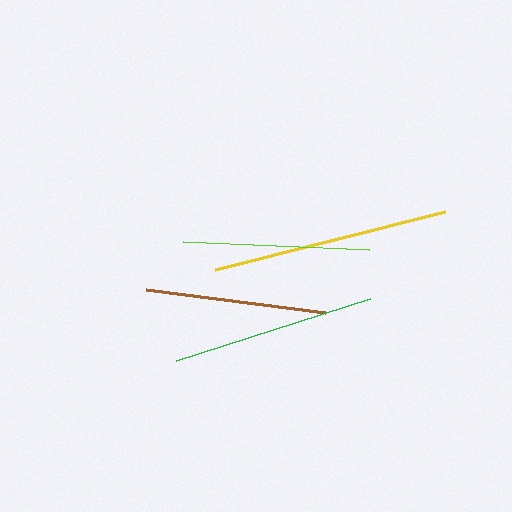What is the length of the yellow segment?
The yellow segment is approximately 237 pixels long.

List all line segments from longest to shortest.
From longest to shortest: yellow, green, lime, brown.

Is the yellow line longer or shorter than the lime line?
The yellow line is longer than the lime line.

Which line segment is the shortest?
The brown line is the shortest at approximately 180 pixels.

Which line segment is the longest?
The yellow line is the longest at approximately 237 pixels.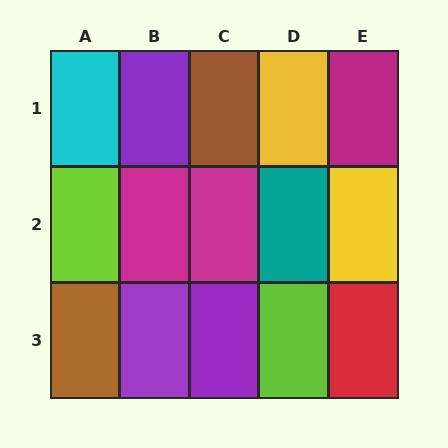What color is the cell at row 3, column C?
Purple.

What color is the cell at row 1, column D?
Yellow.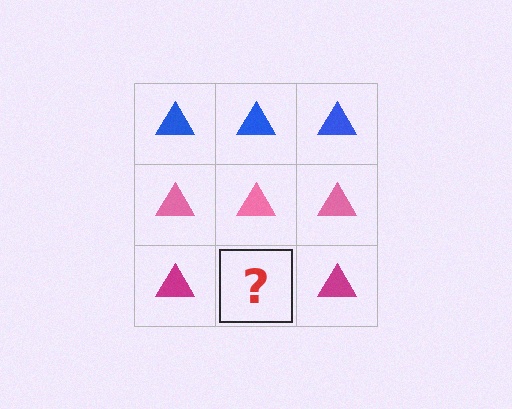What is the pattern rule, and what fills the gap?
The rule is that each row has a consistent color. The gap should be filled with a magenta triangle.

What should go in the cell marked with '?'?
The missing cell should contain a magenta triangle.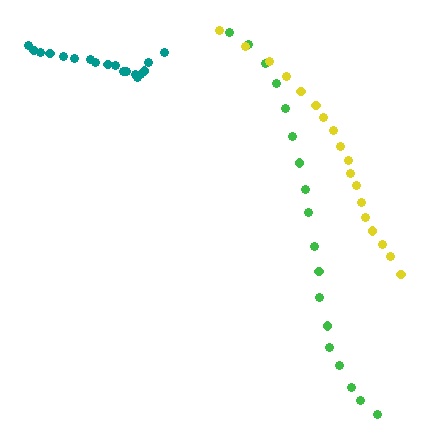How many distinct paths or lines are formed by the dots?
There are 3 distinct paths.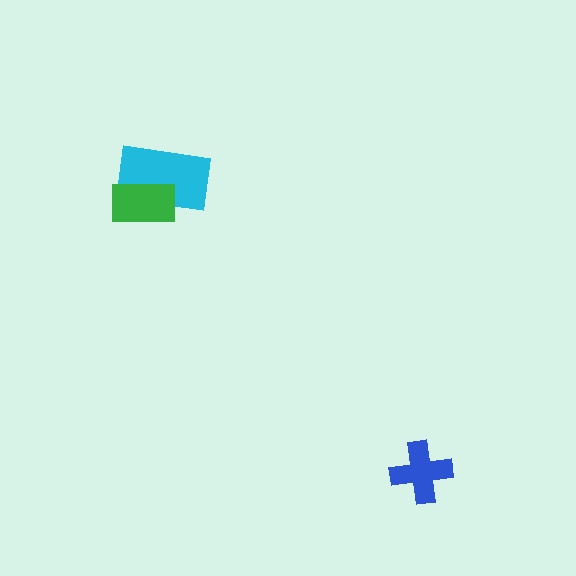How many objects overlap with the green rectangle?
1 object overlaps with the green rectangle.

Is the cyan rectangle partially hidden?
Yes, it is partially covered by another shape.